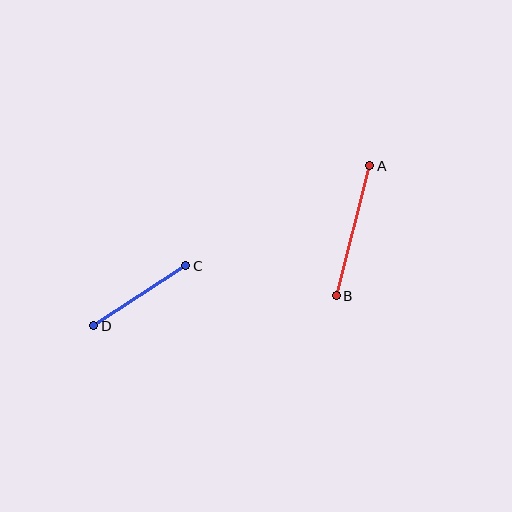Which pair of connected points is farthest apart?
Points A and B are farthest apart.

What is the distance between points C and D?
The distance is approximately 110 pixels.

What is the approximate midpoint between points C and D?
The midpoint is at approximately (140, 296) pixels.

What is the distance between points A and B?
The distance is approximately 134 pixels.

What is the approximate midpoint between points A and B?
The midpoint is at approximately (353, 231) pixels.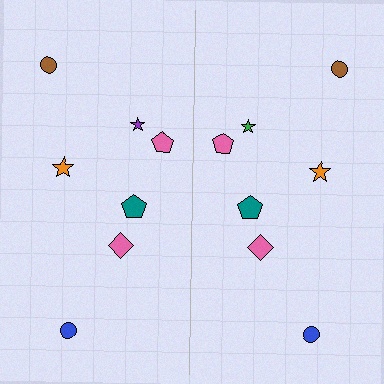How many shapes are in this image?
There are 14 shapes in this image.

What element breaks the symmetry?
The green star on the right side breaks the symmetry — its mirror counterpart is purple.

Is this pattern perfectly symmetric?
No, the pattern is not perfectly symmetric. The green star on the right side breaks the symmetry — its mirror counterpart is purple.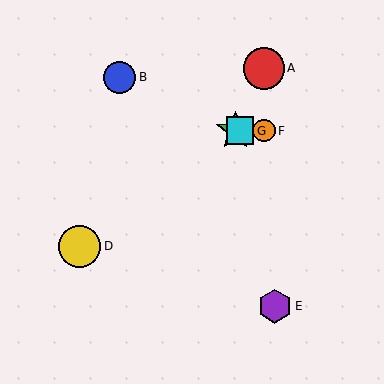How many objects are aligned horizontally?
3 objects (C, F, G) are aligned horizontally.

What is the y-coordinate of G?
Object G is at y≈131.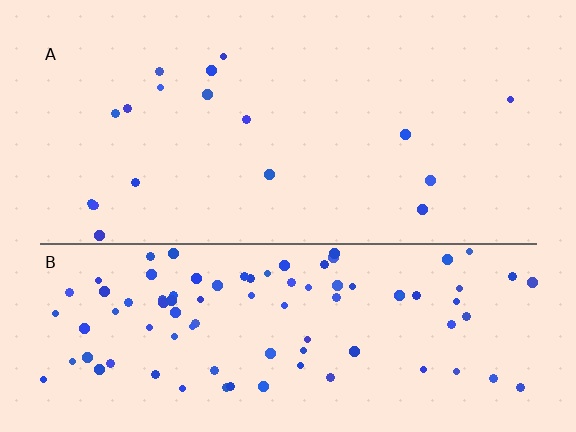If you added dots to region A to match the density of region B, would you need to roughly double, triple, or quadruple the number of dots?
Approximately quadruple.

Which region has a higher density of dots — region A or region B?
B (the bottom).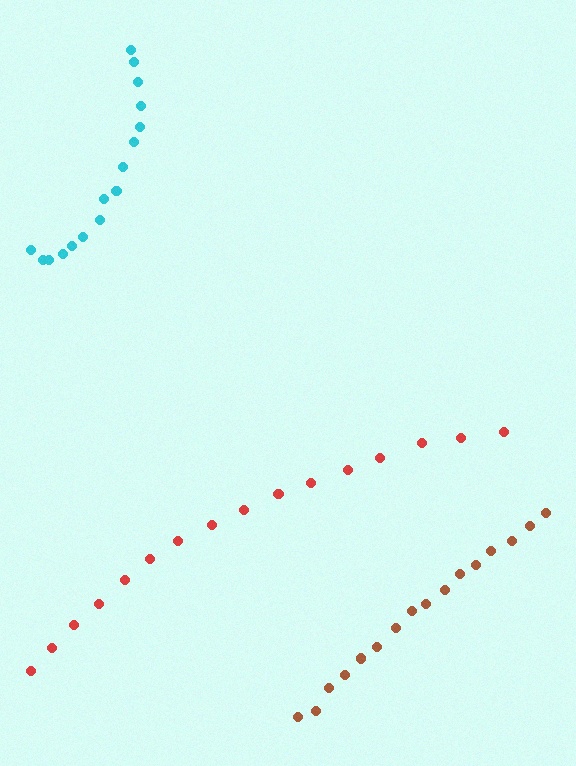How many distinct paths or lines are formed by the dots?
There are 3 distinct paths.